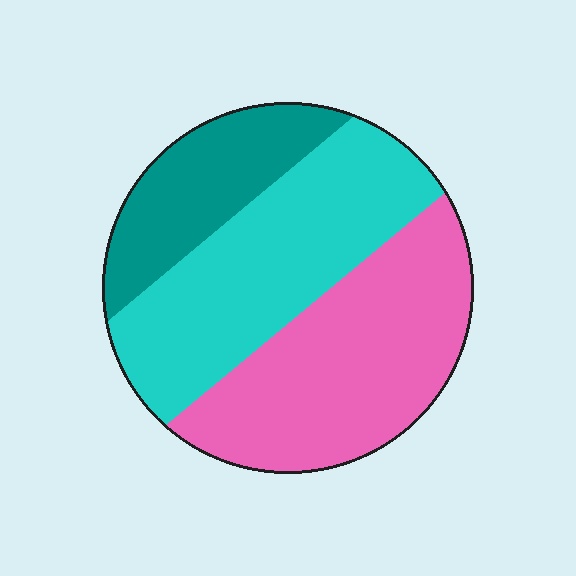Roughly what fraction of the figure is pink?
Pink covers about 40% of the figure.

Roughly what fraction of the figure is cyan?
Cyan takes up about two fifths (2/5) of the figure.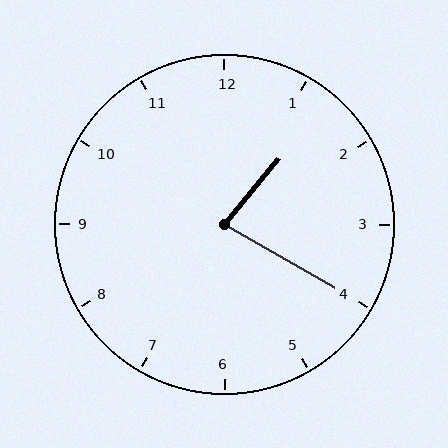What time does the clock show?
1:20.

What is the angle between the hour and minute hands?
Approximately 80 degrees.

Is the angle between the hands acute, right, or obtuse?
It is acute.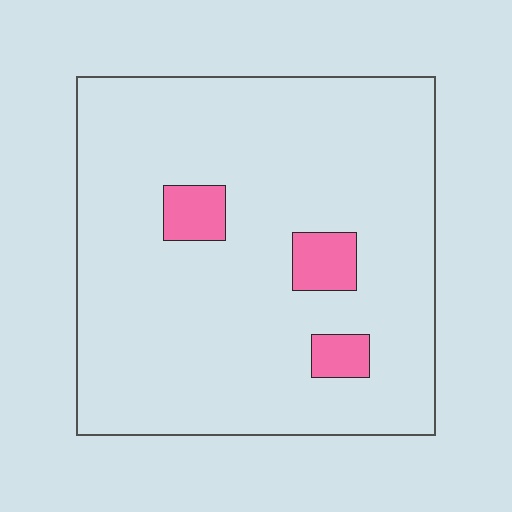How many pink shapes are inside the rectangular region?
3.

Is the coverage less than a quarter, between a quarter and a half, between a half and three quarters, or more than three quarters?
Less than a quarter.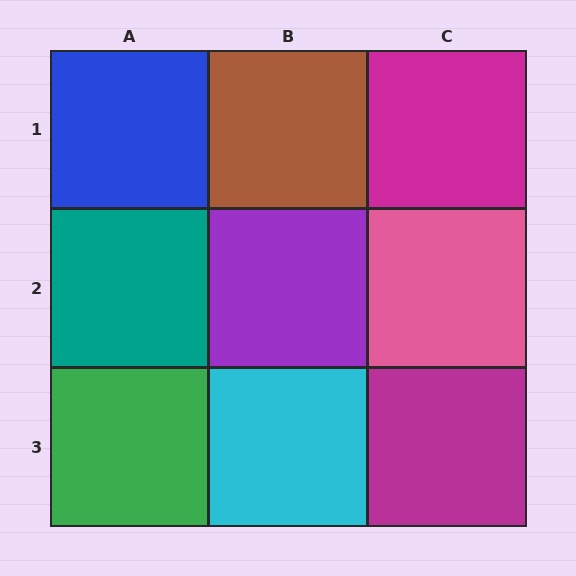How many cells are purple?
1 cell is purple.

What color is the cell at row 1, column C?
Magenta.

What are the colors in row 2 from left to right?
Teal, purple, pink.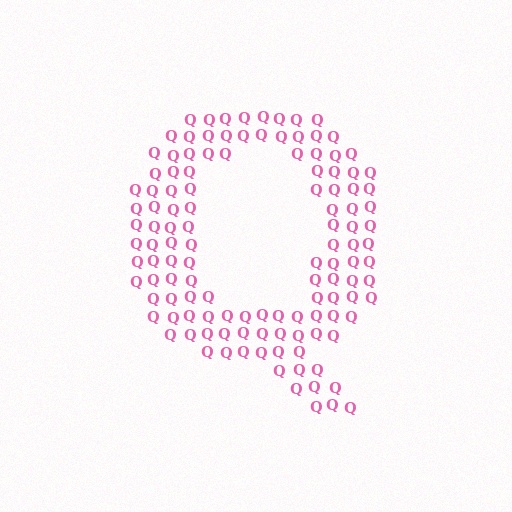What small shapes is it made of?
It is made of small letter Q's.